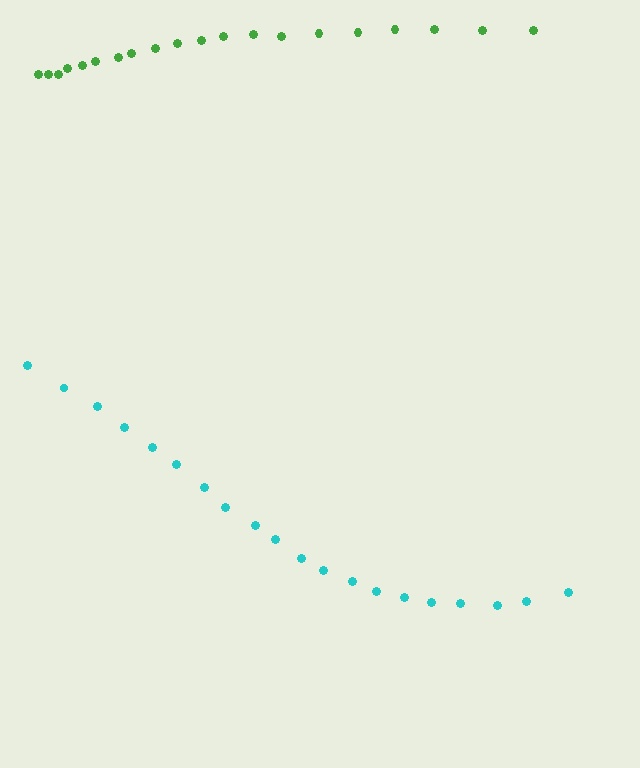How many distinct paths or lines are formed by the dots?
There are 2 distinct paths.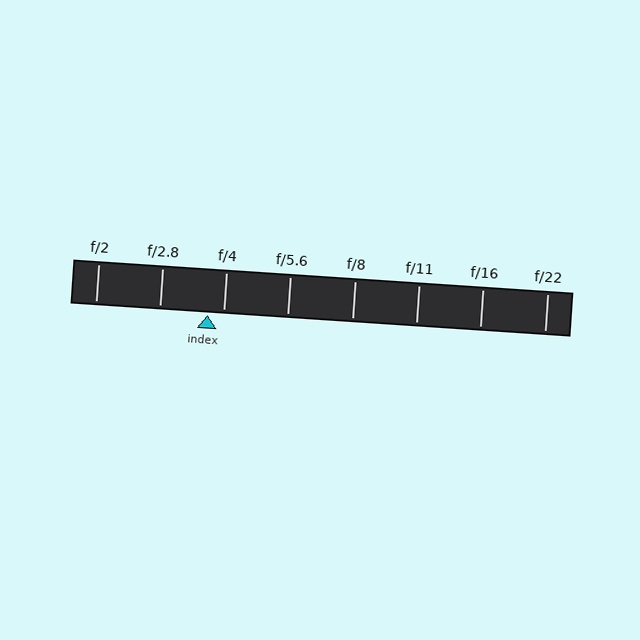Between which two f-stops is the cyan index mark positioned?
The index mark is between f/2.8 and f/4.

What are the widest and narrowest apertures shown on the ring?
The widest aperture shown is f/2 and the narrowest is f/22.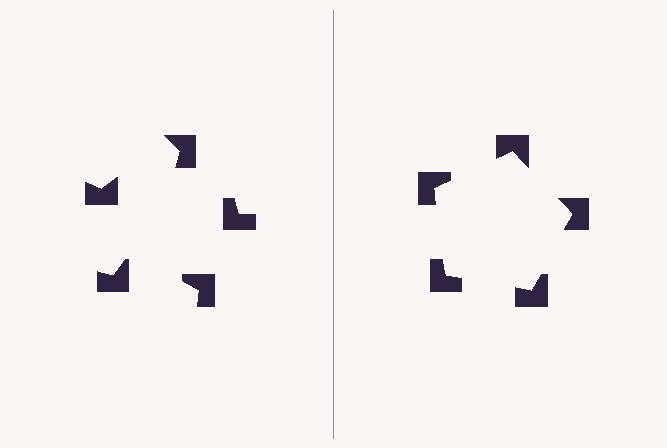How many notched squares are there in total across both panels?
10 — 5 on each side.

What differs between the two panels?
The notched squares are positioned identically on both sides; only the wedge orientations differ. On the right they align to a pentagon; on the left they are misaligned.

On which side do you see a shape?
An illusory pentagon appears on the right side. On the left side the wedge cuts are rotated, so no coherent shape forms.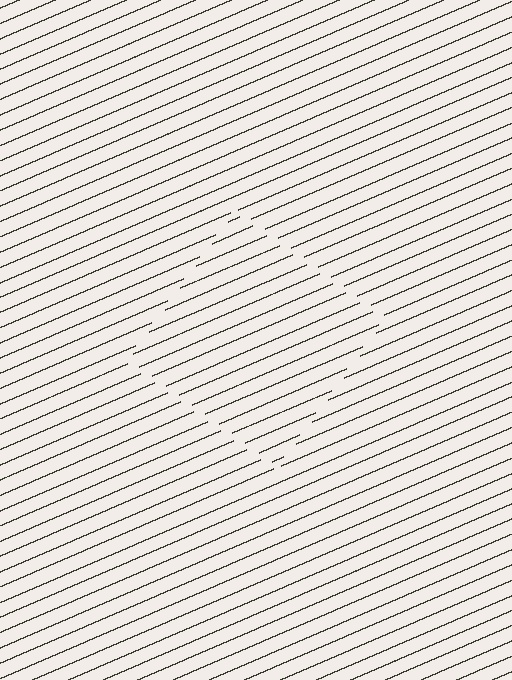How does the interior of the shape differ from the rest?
The interior of the shape contains the same grating, shifted by half a period — the contour is defined by the phase discontinuity where line-ends from the inner and outer gratings abut.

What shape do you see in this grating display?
An illusory square. The interior of the shape contains the same grating, shifted by half a period — the contour is defined by the phase discontinuity where line-ends from the inner and outer gratings abut.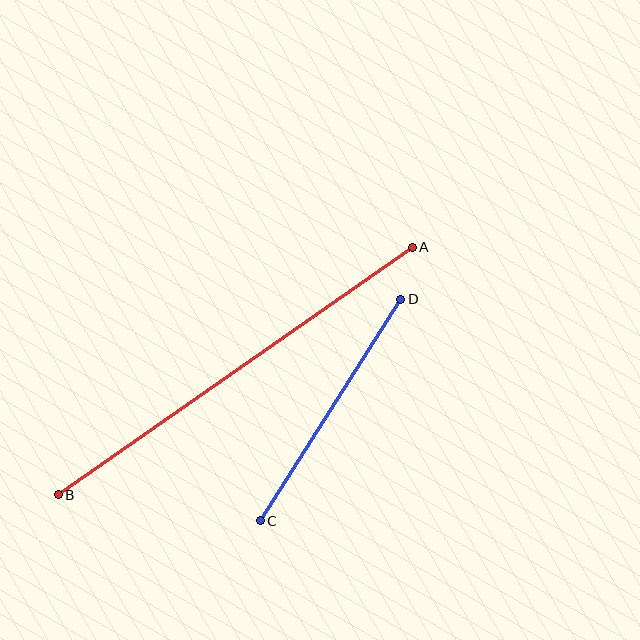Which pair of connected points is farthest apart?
Points A and B are farthest apart.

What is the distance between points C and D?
The distance is approximately 262 pixels.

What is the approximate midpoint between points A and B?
The midpoint is at approximately (235, 371) pixels.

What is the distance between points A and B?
The distance is approximately 432 pixels.